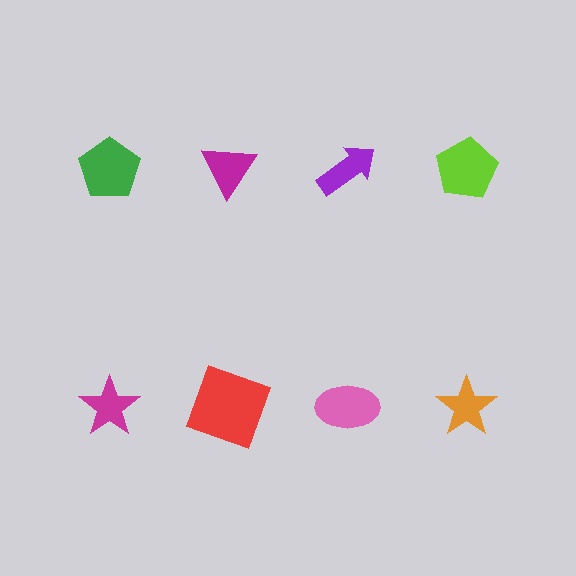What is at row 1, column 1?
A green pentagon.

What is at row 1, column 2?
A magenta triangle.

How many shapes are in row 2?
4 shapes.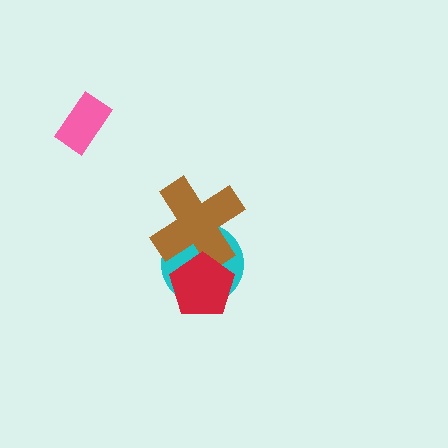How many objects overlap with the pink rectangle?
0 objects overlap with the pink rectangle.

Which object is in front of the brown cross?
The red pentagon is in front of the brown cross.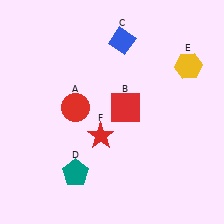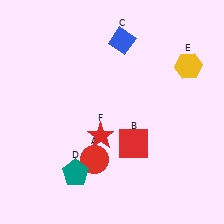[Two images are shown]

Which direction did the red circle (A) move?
The red circle (A) moved down.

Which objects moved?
The objects that moved are: the red circle (A), the red square (B).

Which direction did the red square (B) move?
The red square (B) moved down.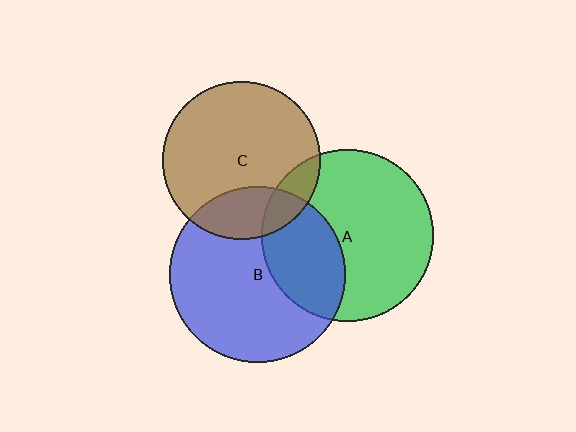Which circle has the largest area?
Circle B (blue).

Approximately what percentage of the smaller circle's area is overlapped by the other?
Approximately 35%.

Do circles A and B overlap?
Yes.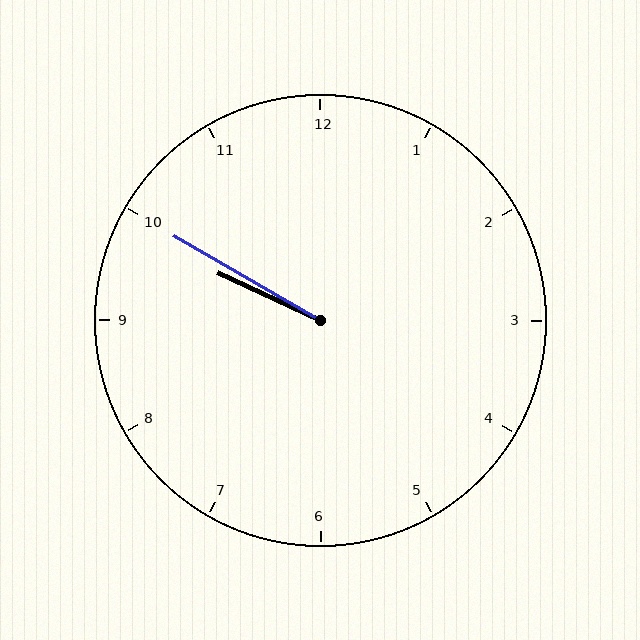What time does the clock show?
9:50.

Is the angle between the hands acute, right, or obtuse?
It is acute.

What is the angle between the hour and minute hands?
Approximately 5 degrees.